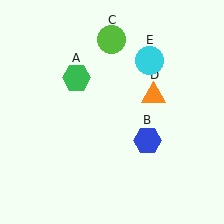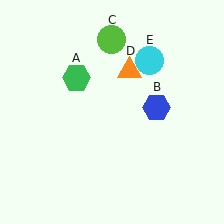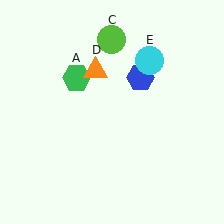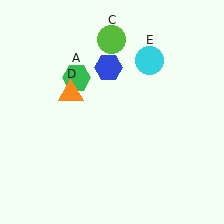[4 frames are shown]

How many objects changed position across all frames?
2 objects changed position: blue hexagon (object B), orange triangle (object D).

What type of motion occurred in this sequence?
The blue hexagon (object B), orange triangle (object D) rotated counterclockwise around the center of the scene.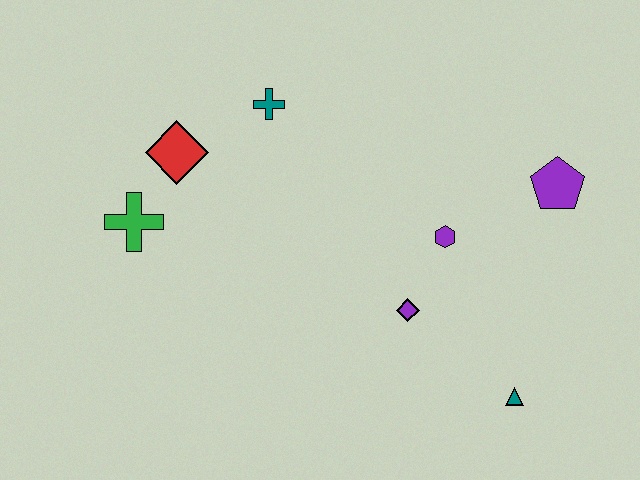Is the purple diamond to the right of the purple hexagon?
No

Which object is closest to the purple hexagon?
The purple diamond is closest to the purple hexagon.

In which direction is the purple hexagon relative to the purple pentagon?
The purple hexagon is to the left of the purple pentagon.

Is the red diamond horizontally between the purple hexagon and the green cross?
Yes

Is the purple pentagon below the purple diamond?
No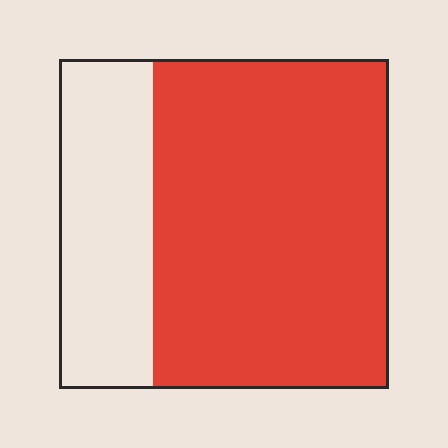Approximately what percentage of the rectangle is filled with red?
Approximately 70%.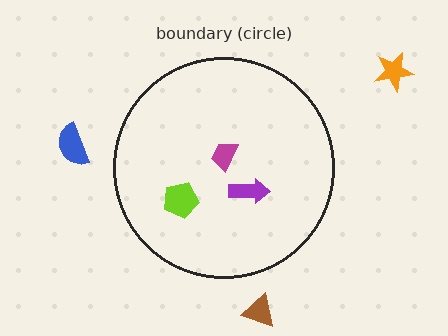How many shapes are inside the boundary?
3 inside, 3 outside.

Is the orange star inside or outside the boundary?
Outside.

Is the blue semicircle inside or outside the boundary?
Outside.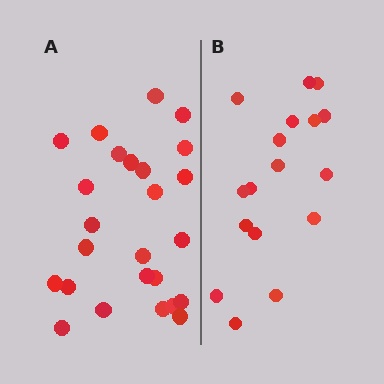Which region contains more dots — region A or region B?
Region A (the left region) has more dots.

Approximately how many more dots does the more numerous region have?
Region A has roughly 8 or so more dots than region B.